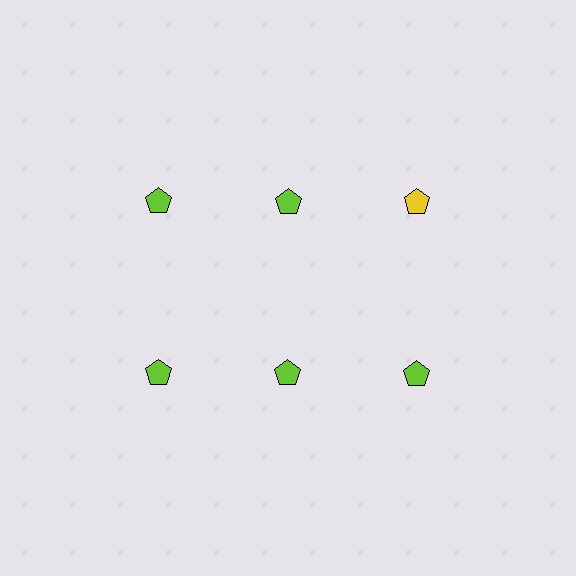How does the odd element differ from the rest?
It has a different color: yellow instead of lime.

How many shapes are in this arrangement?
There are 6 shapes arranged in a grid pattern.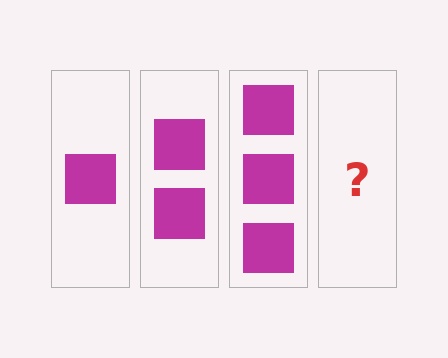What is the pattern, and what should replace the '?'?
The pattern is that each step adds one more square. The '?' should be 4 squares.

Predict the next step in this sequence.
The next step is 4 squares.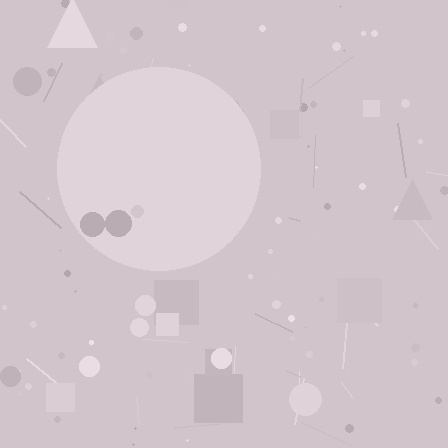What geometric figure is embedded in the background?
A circle is embedded in the background.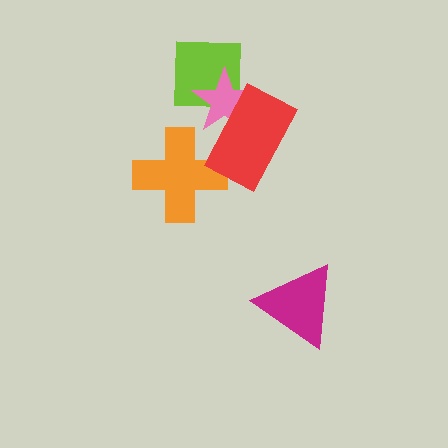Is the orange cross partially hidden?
Yes, it is partially covered by another shape.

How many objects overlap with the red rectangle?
2 objects overlap with the red rectangle.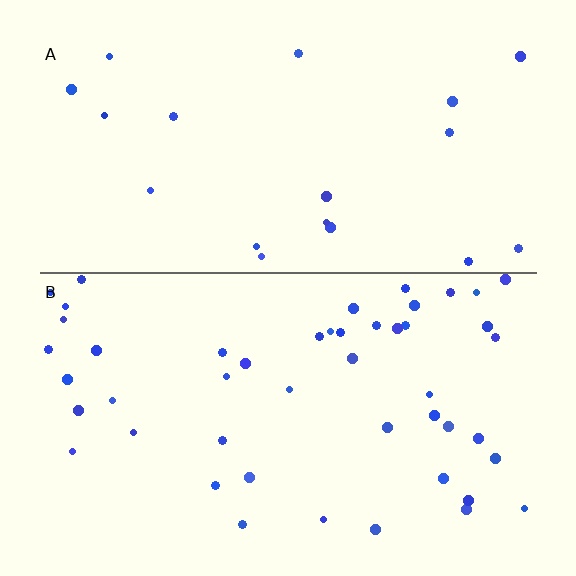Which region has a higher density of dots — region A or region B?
B (the bottom).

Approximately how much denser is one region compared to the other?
Approximately 2.6× — region B over region A.